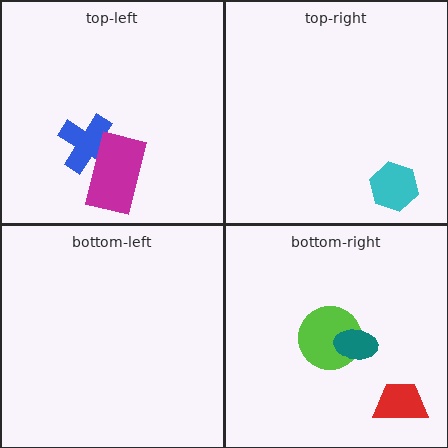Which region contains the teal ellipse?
The bottom-right region.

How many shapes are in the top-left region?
2.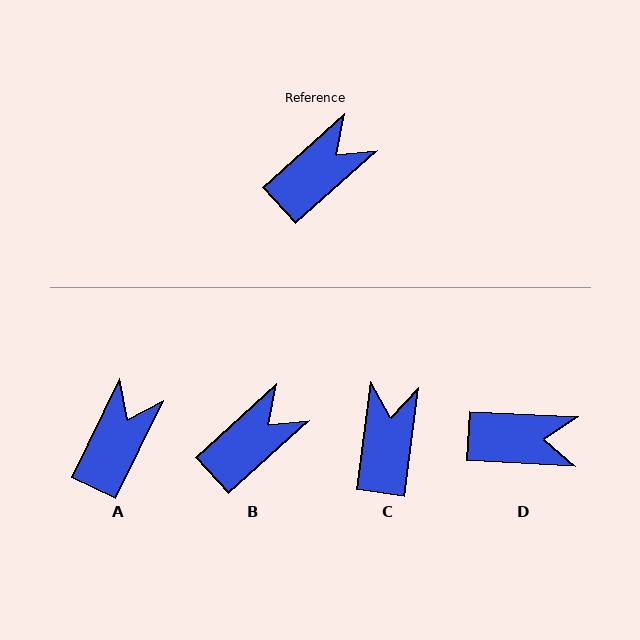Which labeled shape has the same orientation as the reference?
B.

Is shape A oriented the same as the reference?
No, it is off by about 22 degrees.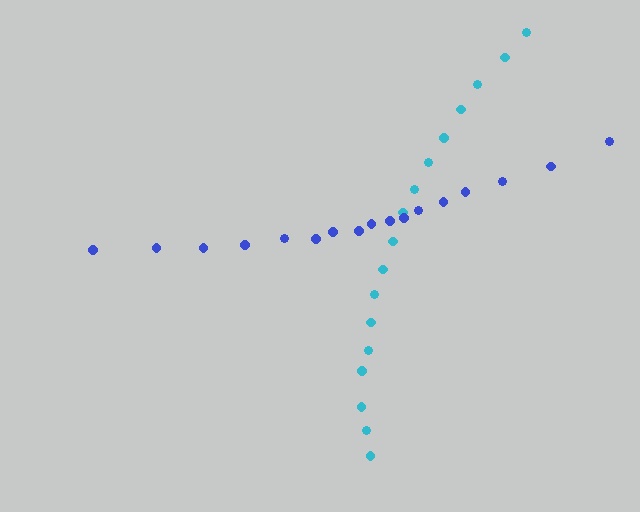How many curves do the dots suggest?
There are 2 distinct paths.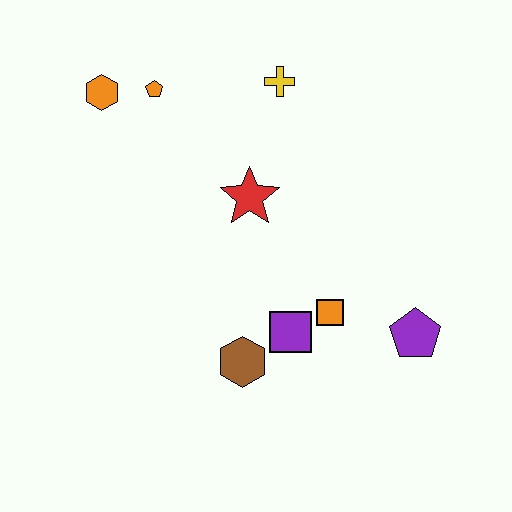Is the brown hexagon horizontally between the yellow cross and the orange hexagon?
Yes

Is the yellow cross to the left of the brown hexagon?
No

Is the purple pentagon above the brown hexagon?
Yes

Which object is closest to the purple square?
The orange square is closest to the purple square.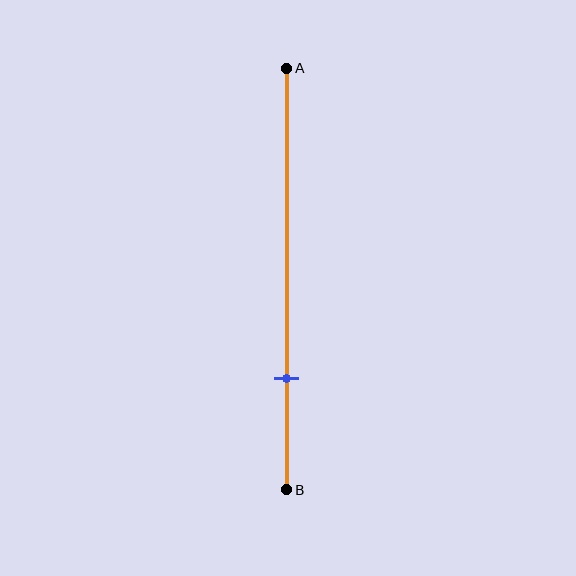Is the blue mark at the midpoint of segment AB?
No, the mark is at about 75% from A, not at the 50% midpoint.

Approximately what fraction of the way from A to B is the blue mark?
The blue mark is approximately 75% of the way from A to B.